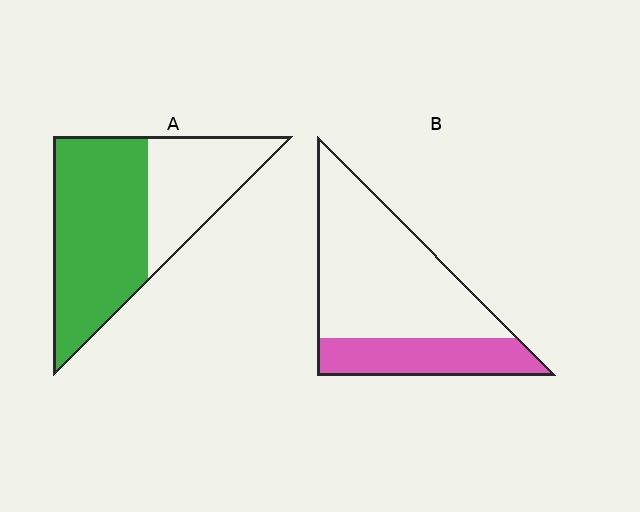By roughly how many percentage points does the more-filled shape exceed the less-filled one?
By roughly 35 percentage points (A over B).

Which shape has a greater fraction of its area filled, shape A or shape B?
Shape A.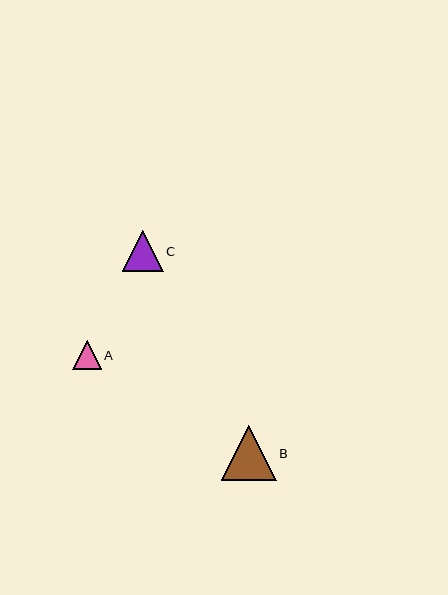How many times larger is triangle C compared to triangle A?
Triangle C is approximately 1.4 times the size of triangle A.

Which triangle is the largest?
Triangle B is the largest with a size of approximately 55 pixels.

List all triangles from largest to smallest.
From largest to smallest: B, C, A.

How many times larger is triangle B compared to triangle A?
Triangle B is approximately 1.9 times the size of triangle A.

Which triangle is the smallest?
Triangle A is the smallest with a size of approximately 29 pixels.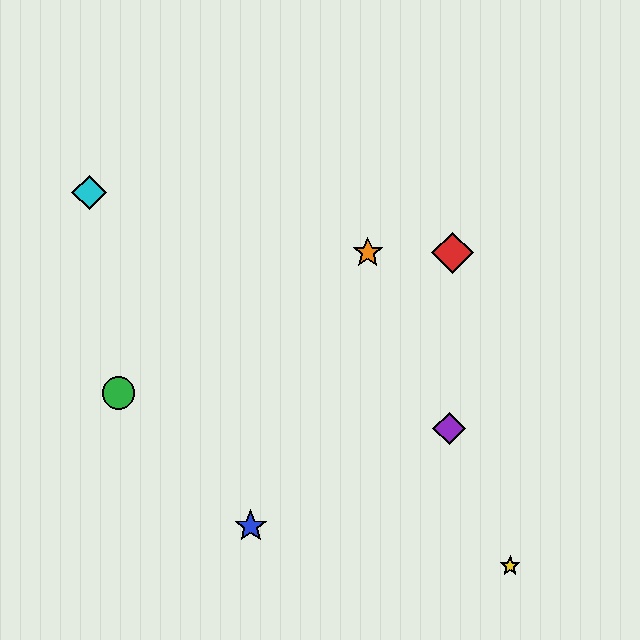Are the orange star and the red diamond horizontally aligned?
Yes, both are at y≈253.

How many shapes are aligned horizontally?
2 shapes (the red diamond, the orange star) are aligned horizontally.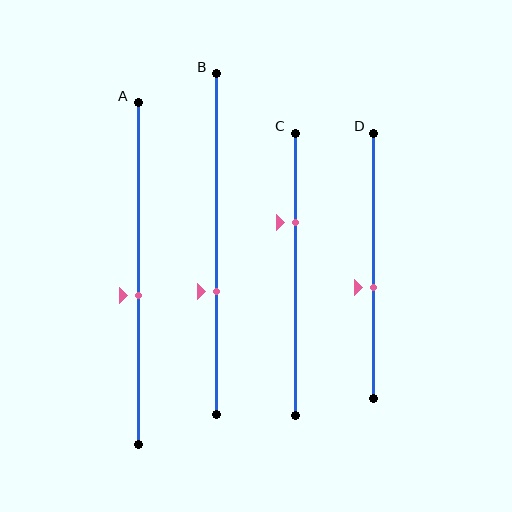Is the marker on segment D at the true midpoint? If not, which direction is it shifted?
No, the marker on segment D is shifted downward by about 8% of the segment length.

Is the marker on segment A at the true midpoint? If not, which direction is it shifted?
No, the marker on segment A is shifted downward by about 7% of the segment length.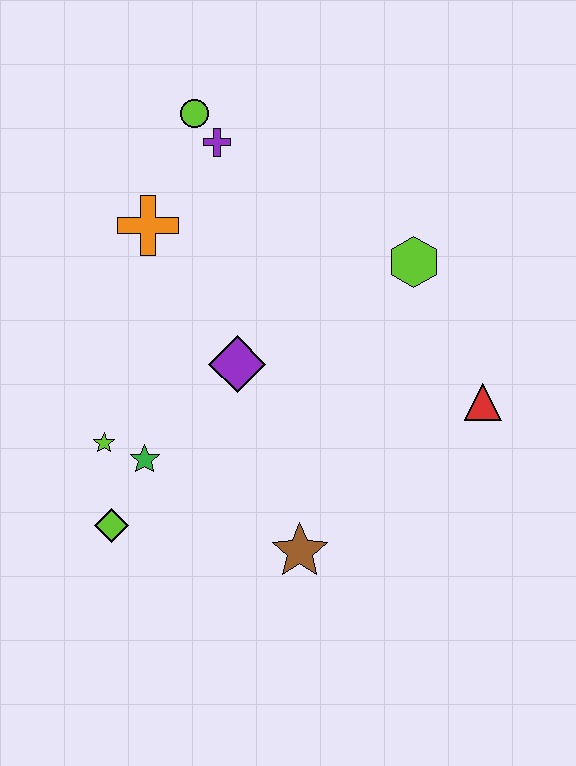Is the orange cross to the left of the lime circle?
Yes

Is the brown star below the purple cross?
Yes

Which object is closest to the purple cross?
The lime circle is closest to the purple cross.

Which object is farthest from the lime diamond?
The lime circle is farthest from the lime diamond.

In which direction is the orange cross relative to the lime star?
The orange cross is above the lime star.